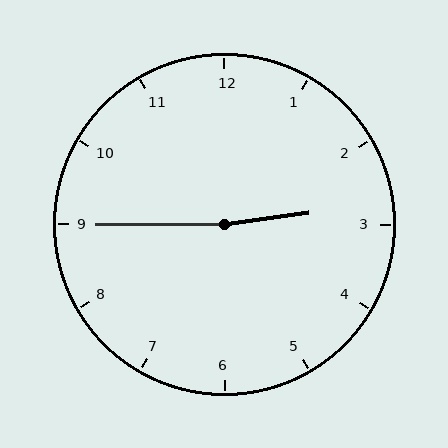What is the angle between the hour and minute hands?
Approximately 172 degrees.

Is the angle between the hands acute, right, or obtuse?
It is obtuse.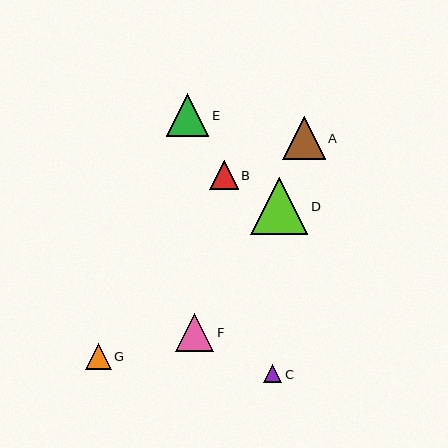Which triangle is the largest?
Triangle D is the largest with a size of approximately 57 pixels.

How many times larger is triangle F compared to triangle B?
Triangle F is approximately 1.3 times the size of triangle B.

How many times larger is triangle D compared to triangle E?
Triangle D is approximately 1.3 times the size of triangle E.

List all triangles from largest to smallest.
From largest to smallest: D, A, E, F, B, G, C.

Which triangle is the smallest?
Triangle C is the smallest with a size of approximately 18 pixels.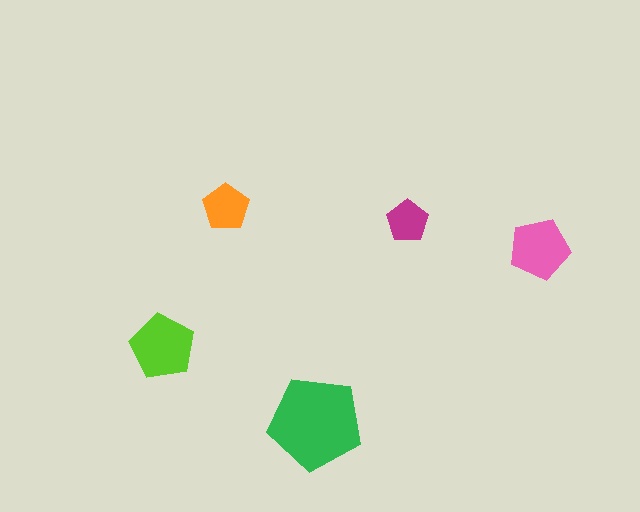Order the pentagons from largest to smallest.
the green one, the lime one, the pink one, the orange one, the magenta one.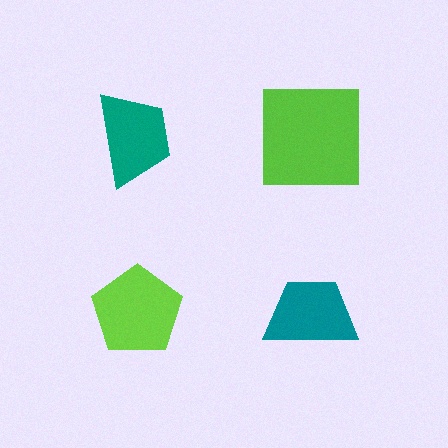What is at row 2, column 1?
A lime pentagon.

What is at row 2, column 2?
A teal trapezoid.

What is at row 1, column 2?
A lime square.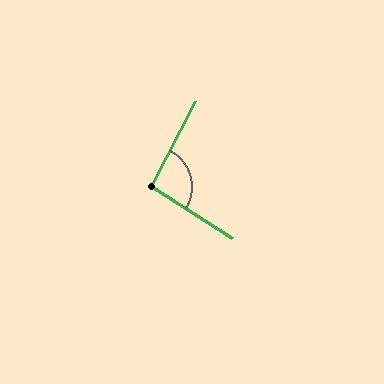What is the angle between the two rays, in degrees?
Approximately 95 degrees.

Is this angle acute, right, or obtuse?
It is approximately a right angle.